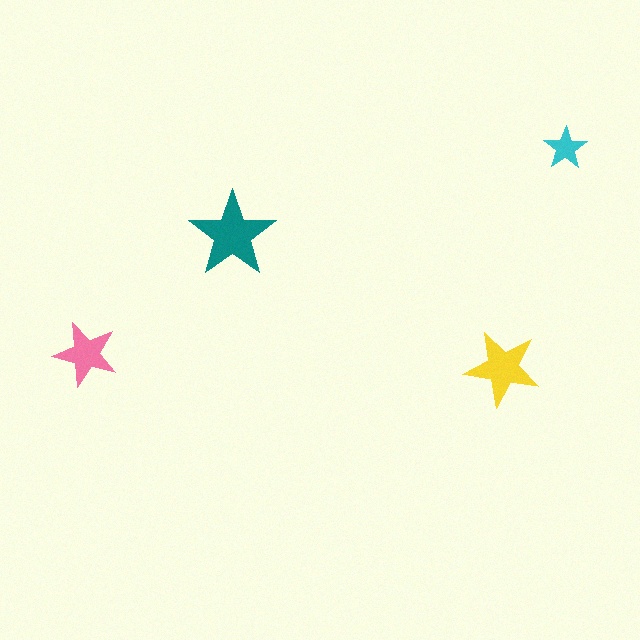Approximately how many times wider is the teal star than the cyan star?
About 2 times wider.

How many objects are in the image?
There are 4 objects in the image.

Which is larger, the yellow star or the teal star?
The teal one.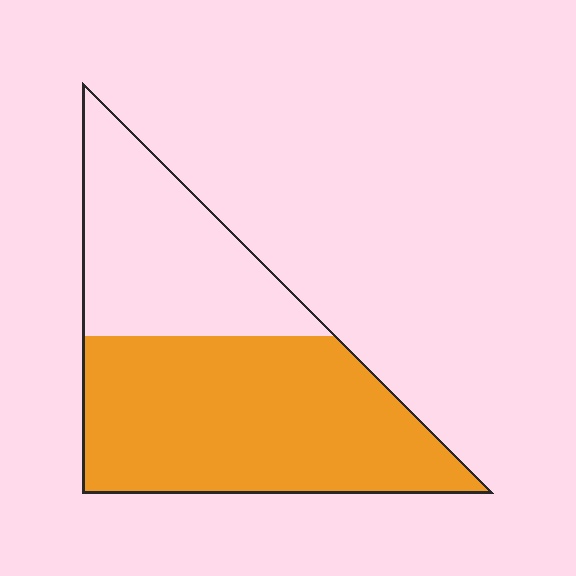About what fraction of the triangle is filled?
About five eighths (5/8).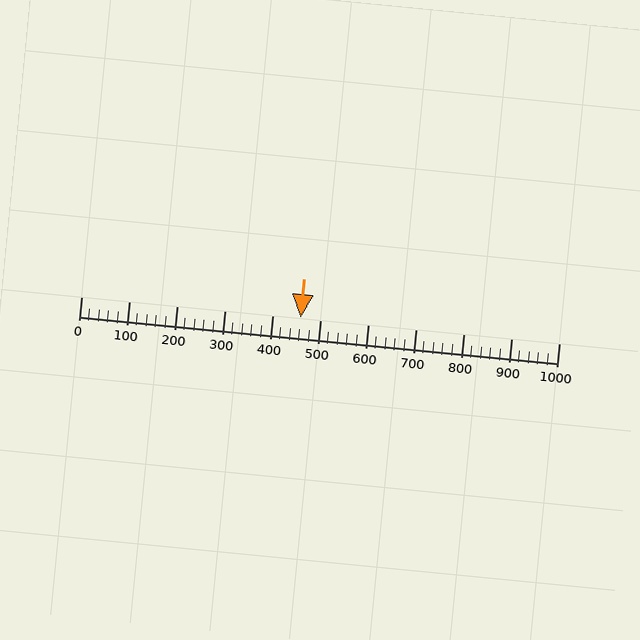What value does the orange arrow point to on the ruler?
The orange arrow points to approximately 460.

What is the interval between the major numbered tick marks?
The major tick marks are spaced 100 units apart.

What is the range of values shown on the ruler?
The ruler shows values from 0 to 1000.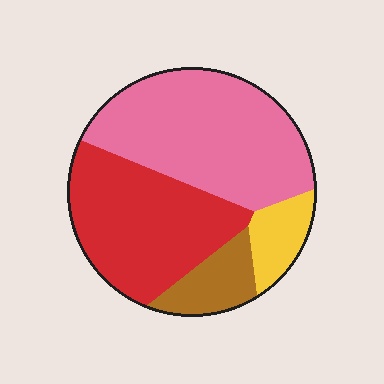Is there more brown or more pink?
Pink.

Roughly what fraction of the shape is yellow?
Yellow covers roughly 10% of the shape.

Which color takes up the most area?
Pink, at roughly 45%.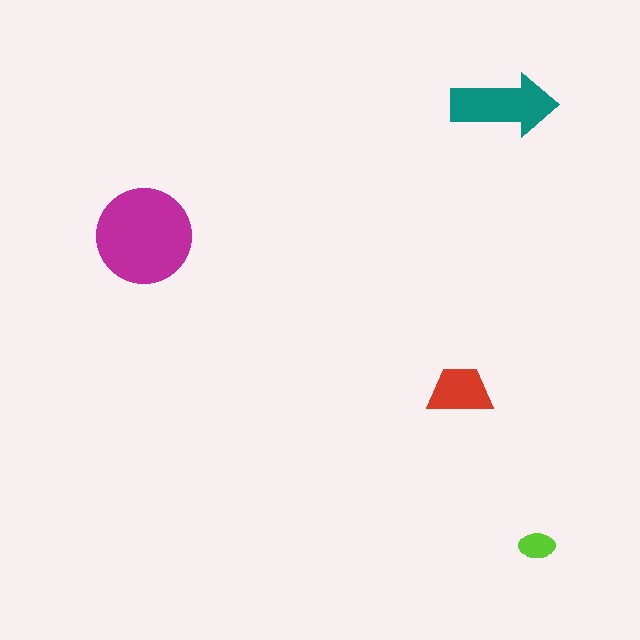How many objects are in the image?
There are 4 objects in the image.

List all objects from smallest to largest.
The lime ellipse, the red trapezoid, the teal arrow, the magenta circle.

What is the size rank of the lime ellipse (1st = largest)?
4th.